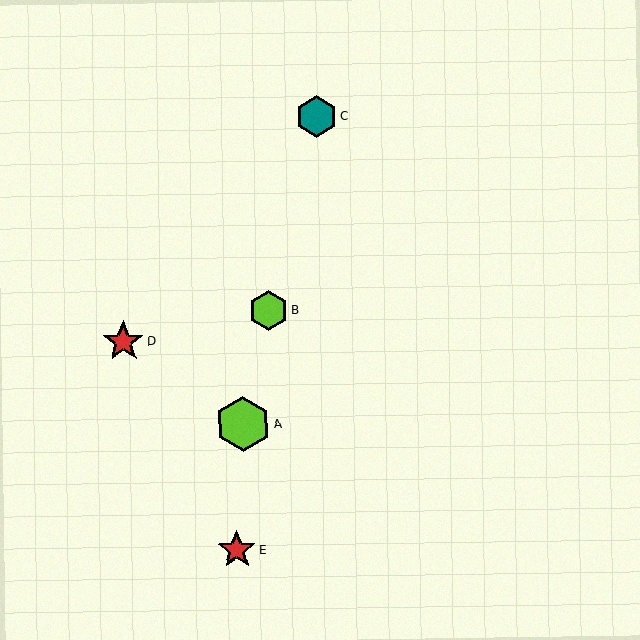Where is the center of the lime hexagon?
The center of the lime hexagon is at (268, 310).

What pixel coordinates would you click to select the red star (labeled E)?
Click at (237, 550) to select the red star E.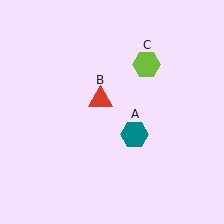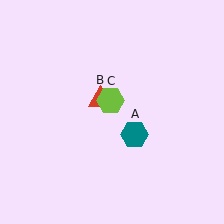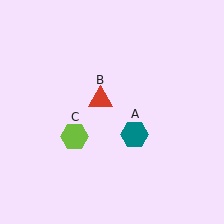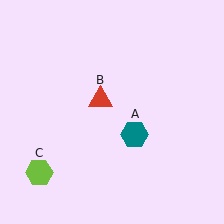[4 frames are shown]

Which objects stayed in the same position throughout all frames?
Teal hexagon (object A) and red triangle (object B) remained stationary.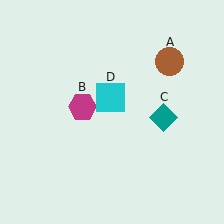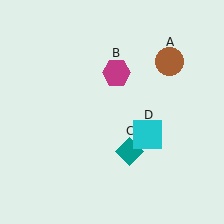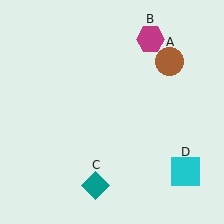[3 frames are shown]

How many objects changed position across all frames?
3 objects changed position: magenta hexagon (object B), teal diamond (object C), cyan square (object D).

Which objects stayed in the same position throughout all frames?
Brown circle (object A) remained stationary.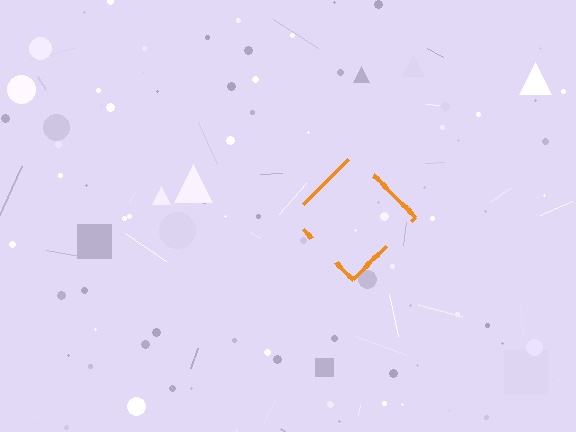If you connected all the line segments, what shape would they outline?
They would outline a diamond.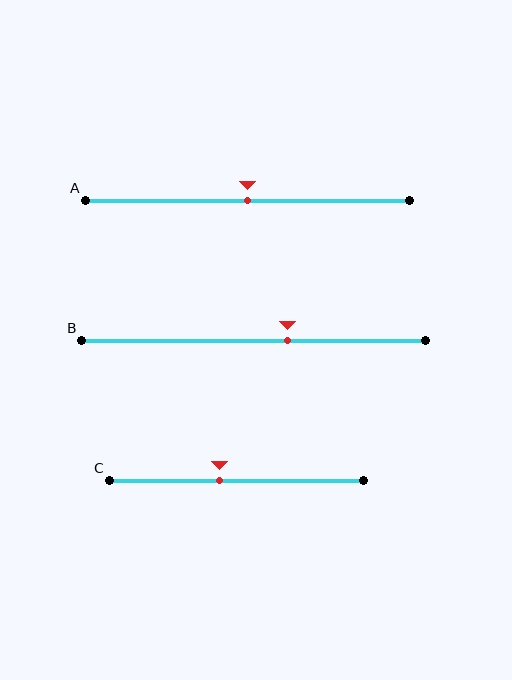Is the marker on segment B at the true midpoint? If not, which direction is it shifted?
No, the marker on segment B is shifted to the right by about 10% of the segment length.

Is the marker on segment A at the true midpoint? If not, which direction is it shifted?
Yes, the marker on segment A is at the true midpoint.